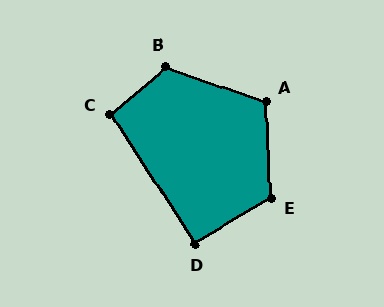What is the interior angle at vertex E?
Approximately 118 degrees (obtuse).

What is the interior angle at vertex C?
Approximately 98 degrees (obtuse).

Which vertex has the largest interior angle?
B, at approximately 120 degrees.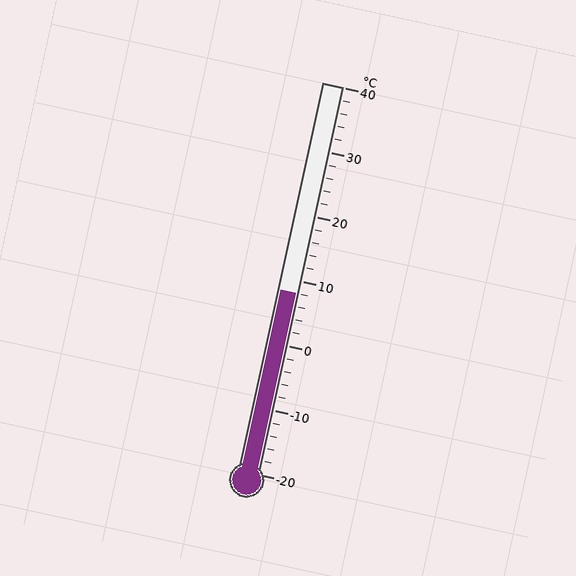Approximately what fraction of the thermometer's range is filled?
The thermometer is filled to approximately 45% of its range.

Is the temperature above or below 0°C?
The temperature is above 0°C.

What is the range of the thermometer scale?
The thermometer scale ranges from -20°C to 40°C.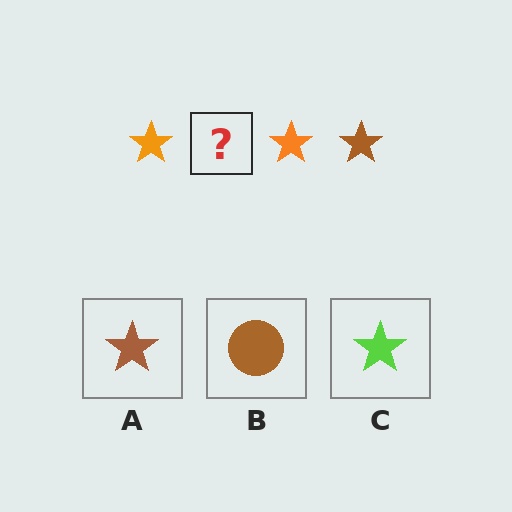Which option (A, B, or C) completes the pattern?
A.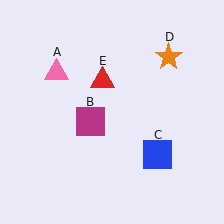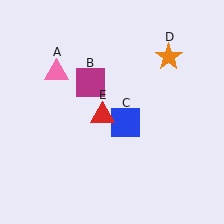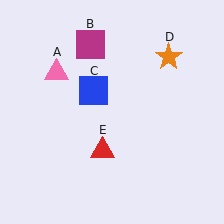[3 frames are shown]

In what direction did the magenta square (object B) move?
The magenta square (object B) moved up.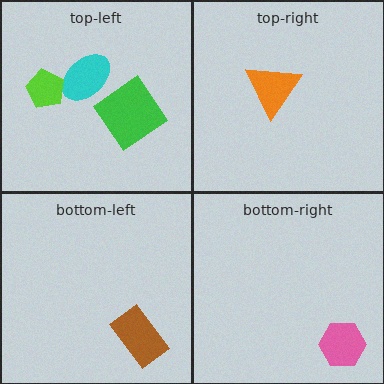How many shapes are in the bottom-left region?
1.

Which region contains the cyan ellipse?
The top-left region.